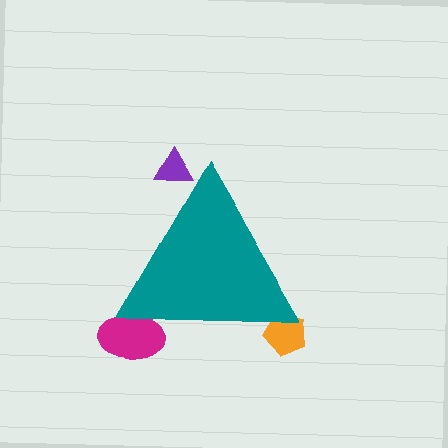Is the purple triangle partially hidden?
Yes, the purple triangle is partially hidden behind the teal triangle.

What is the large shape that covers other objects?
A teal triangle.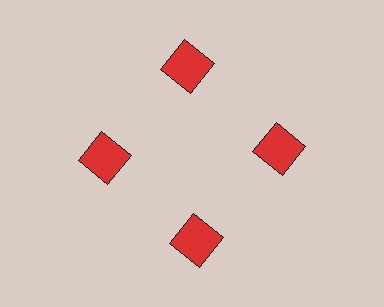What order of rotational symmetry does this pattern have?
This pattern has 4-fold rotational symmetry.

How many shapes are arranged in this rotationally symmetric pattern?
There are 4 shapes, arranged in 4 groups of 1.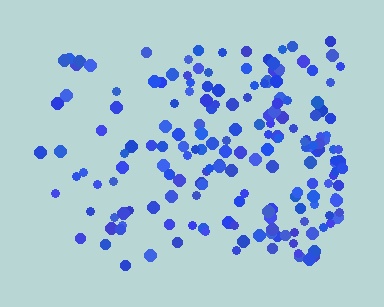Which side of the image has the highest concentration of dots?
The right.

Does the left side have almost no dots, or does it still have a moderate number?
Still a moderate number, just noticeably fewer than the right.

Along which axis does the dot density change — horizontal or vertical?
Horizontal.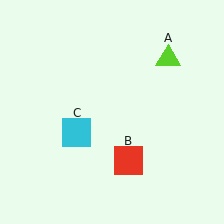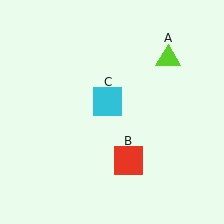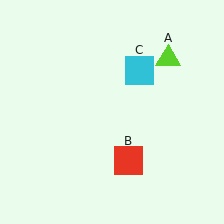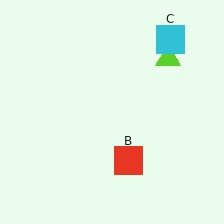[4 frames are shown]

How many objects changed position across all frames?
1 object changed position: cyan square (object C).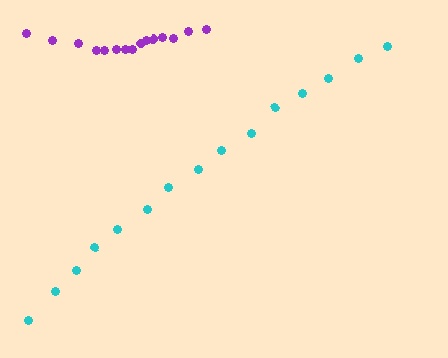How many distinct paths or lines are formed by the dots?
There are 2 distinct paths.